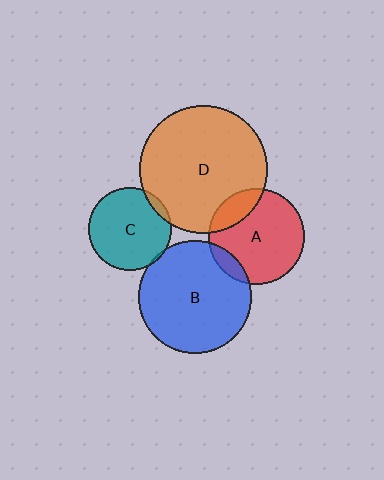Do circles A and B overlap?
Yes.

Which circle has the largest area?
Circle D (orange).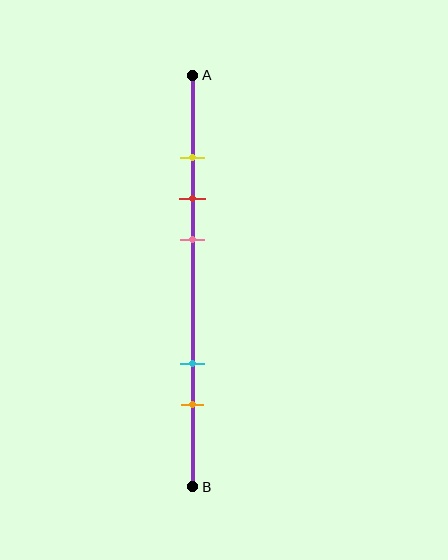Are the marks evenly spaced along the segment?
No, the marks are not evenly spaced.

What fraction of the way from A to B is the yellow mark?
The yellow mark is approximately 20% (0.2) of the way from A to B.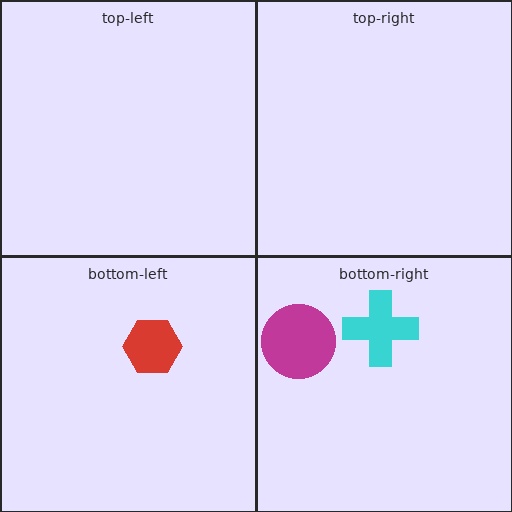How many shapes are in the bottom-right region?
2.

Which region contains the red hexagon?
The bottom-left region.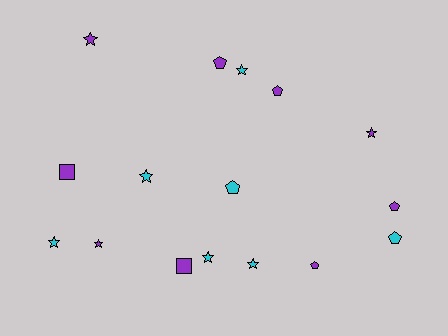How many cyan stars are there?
There are 5 cyan stars.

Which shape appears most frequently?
Star, with 8 objects.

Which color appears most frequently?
Purple, with 9 objects.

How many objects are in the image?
There are 16 objects.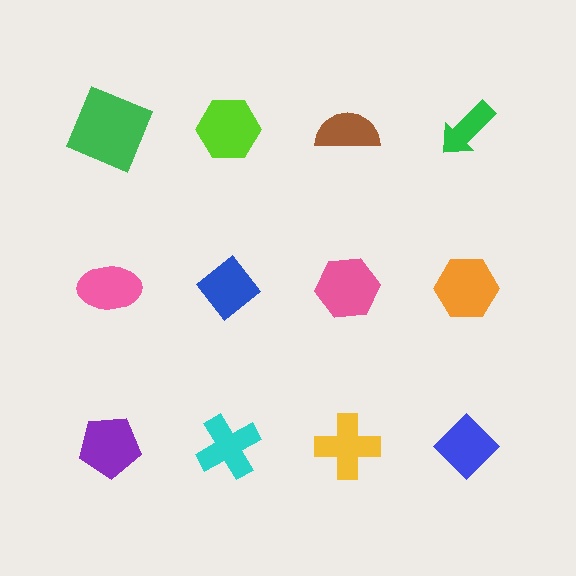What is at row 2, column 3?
A pink hexagon.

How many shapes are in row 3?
4 shapes.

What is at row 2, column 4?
An orange hexagon.